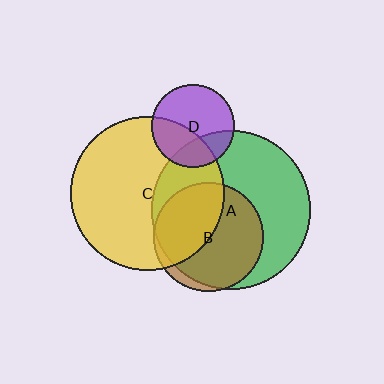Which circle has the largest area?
Circle A (green).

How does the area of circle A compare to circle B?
Approximately 2.1 times.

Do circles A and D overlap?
Yes.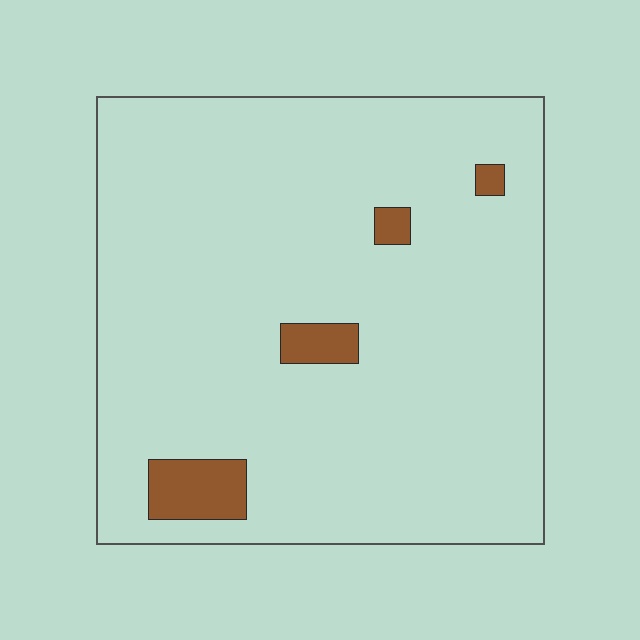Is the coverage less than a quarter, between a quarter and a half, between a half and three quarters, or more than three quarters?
Less than a quarter.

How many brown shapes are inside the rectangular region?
4.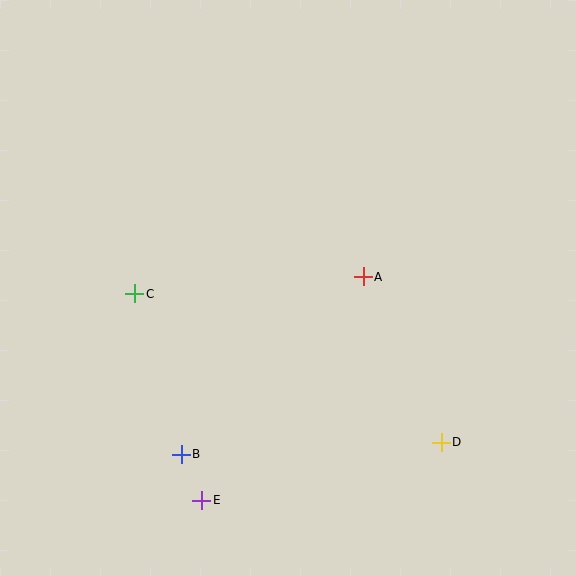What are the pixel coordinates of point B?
Point B is at (181, 454).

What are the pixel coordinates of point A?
Point A is at (363, 277).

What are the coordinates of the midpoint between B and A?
The midpoint between B and A is at (272, 365).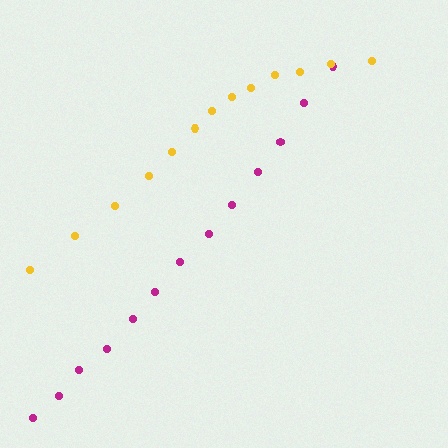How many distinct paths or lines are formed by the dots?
There are 2 distinct paths.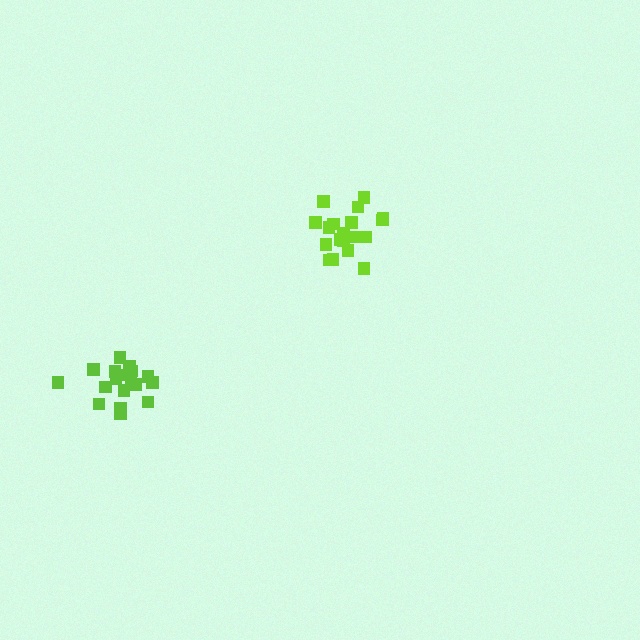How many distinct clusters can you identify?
There are 2 distinct clusters.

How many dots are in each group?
Group 1: 18 dots, Group 2: 19 dots (37 total).